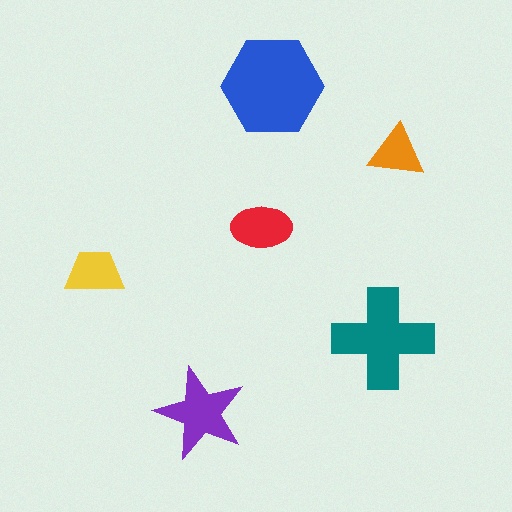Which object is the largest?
The blue hexagon.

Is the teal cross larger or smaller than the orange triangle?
Larger.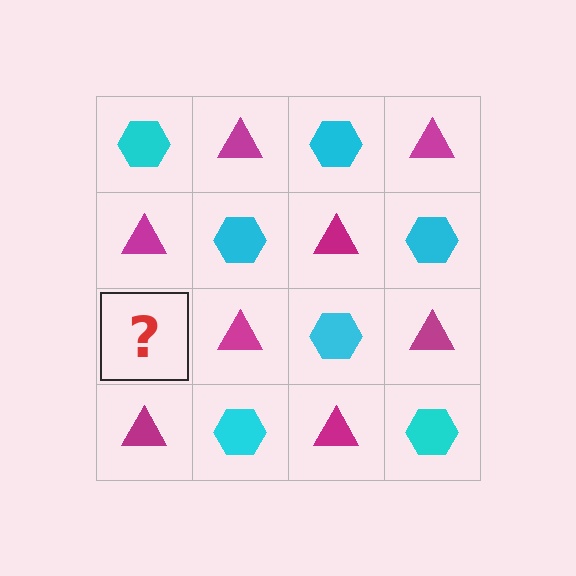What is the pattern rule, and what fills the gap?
The rule is that it alternates cyan hexagon and magenta triangle in a checkerboard pattern. The gap should be filled with a cyan hexagon.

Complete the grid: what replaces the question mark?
The question mark should be replaced with a cyan hexagon.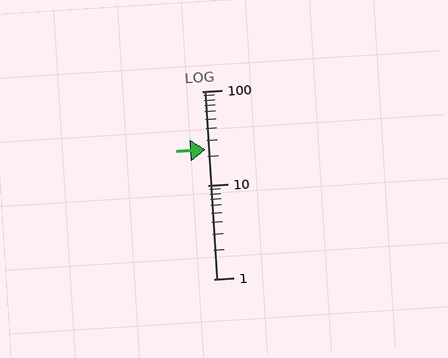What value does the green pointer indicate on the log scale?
The pointer indicates approximately 24.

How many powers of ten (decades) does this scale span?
The scale spans 2 decades, from 1 to 100.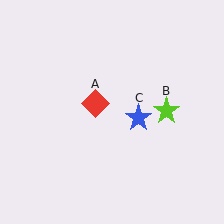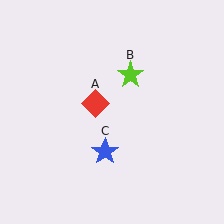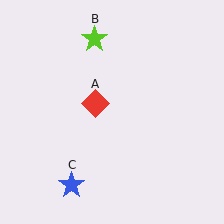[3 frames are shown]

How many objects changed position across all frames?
2 objects changed position: lime star (object B), blue star (object C).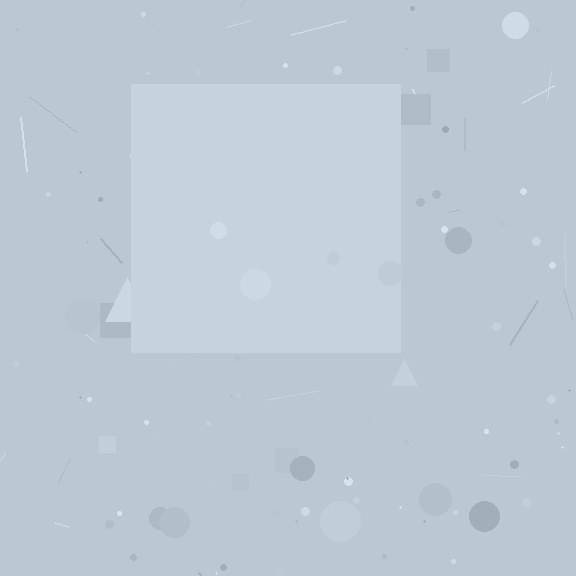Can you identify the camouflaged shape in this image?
The camouflaged shape is a square.